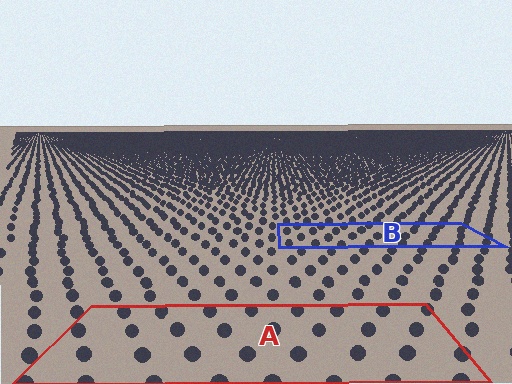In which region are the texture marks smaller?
The texture marks are smaller in region B, because it is farther away.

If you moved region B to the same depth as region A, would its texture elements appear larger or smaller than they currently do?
They would appear larger. At a closer depth, the same texture elements are projected at a bigger on-screen size.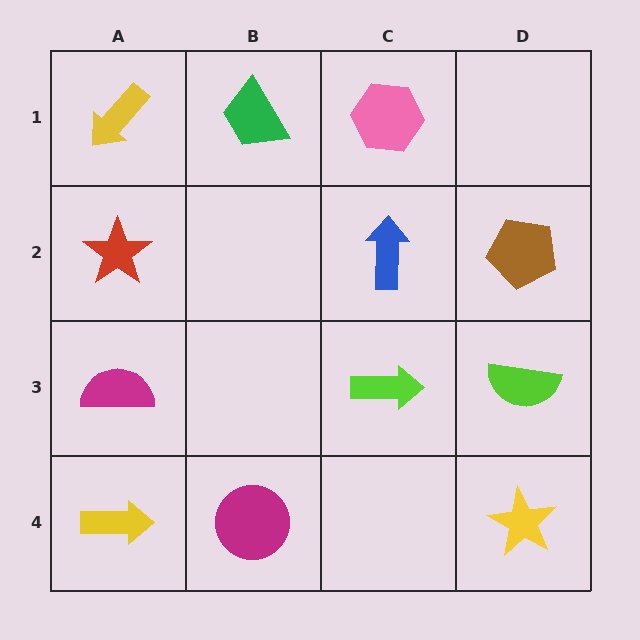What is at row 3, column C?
A lime arrow.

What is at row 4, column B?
A magenta circle.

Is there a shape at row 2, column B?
No, that cell is empty.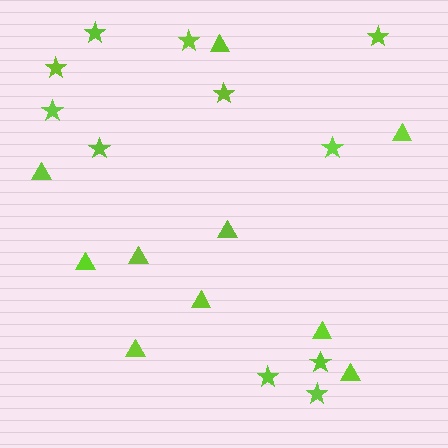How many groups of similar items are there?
There are 2 groups: one group of triangles (10) and one group of stars (11).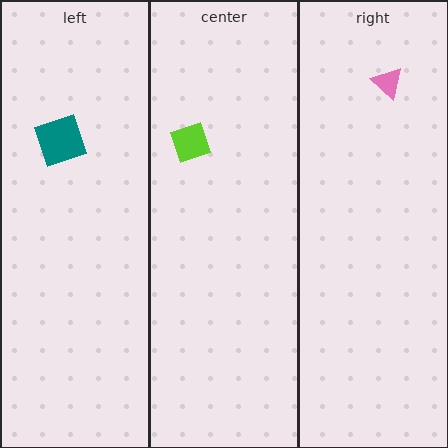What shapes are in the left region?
The teal square.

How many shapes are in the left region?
1.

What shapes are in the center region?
The lime diamond.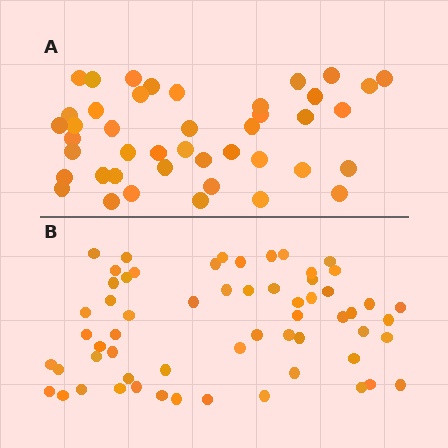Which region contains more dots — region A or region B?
Region B (the bottom region) has more dots.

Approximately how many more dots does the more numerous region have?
Region B has approximately 15 more dots than region A.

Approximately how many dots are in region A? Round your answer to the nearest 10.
About 40 dots. (The exact count is 43, which rounds to 40.)